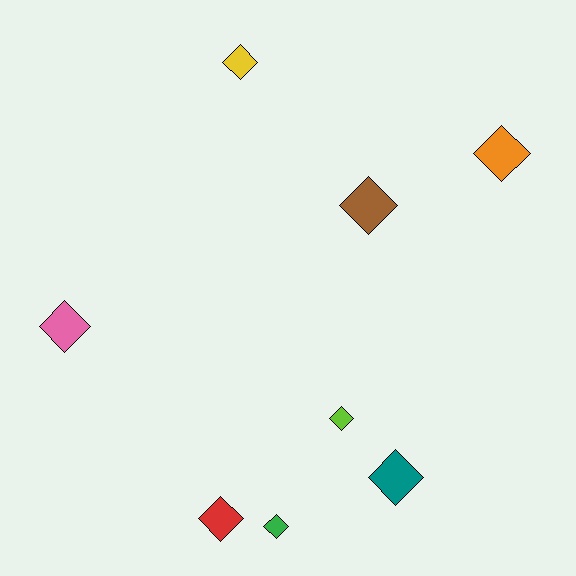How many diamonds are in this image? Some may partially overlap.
There are 8 diamonds.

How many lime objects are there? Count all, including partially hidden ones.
There is 1 lime object.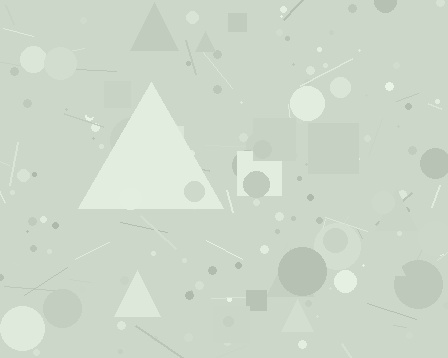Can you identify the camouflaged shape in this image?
The camouflaged shape is a triangle.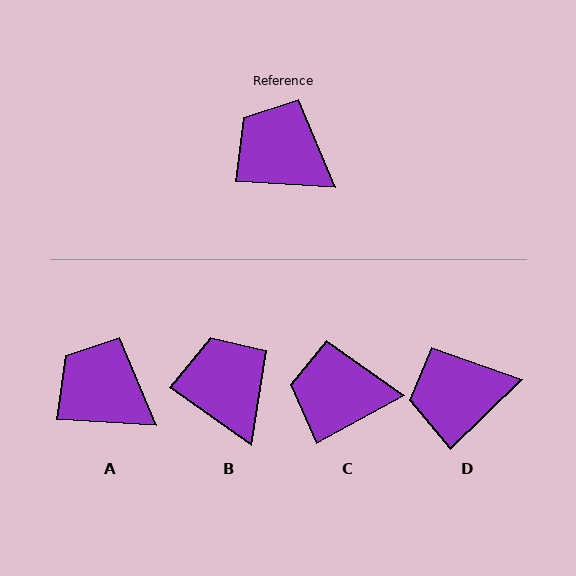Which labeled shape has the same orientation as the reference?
A.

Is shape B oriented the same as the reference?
No, it is off by about 32 degrees.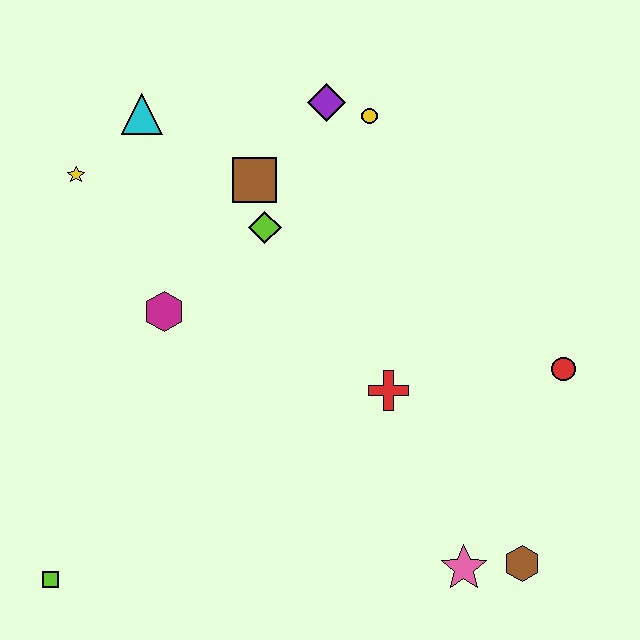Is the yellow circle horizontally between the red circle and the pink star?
No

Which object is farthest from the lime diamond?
The brown hexagon is farthest from the lime diamond.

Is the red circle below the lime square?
No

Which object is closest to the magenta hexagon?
The lime diamond is closest to the magenta hexagon.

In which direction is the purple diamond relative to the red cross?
The purple diamond is above the red cross.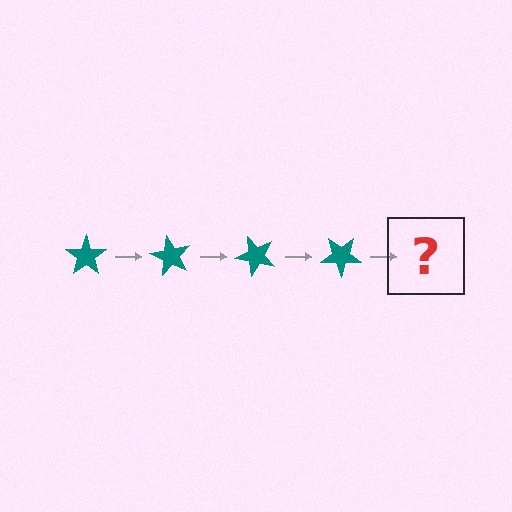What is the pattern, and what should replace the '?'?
The pattern is that the star rotates 60 degrees each step. The '?' should be a teal star rotated 240 degrees.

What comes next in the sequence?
The next element should be a teal star rotated 240 degrees.